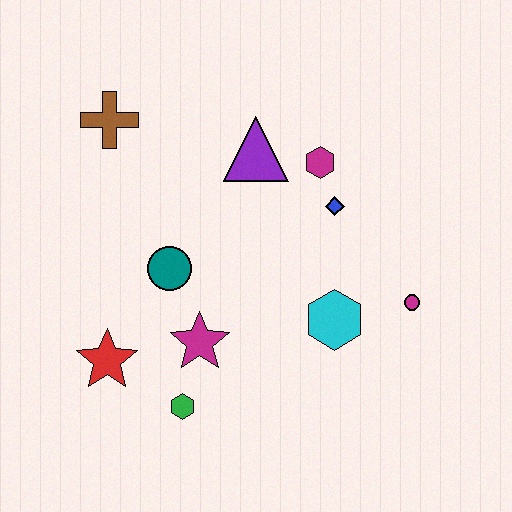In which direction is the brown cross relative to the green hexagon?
The brown cross is above the green hexagon.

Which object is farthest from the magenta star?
The brown cross is farthest from the magenta star.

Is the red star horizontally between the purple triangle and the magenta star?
No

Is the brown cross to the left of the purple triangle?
Yes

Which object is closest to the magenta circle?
The cyan hexagon is closest to the magenta circle.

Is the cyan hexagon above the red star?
Yes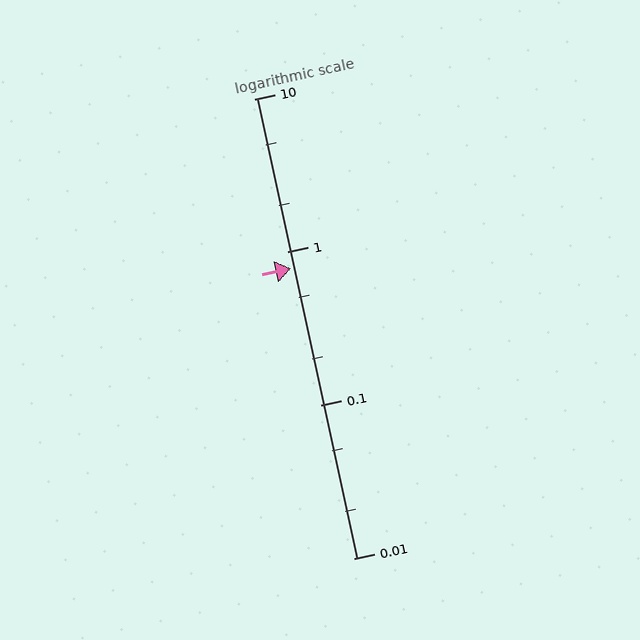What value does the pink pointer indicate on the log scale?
The pointer indicates approximately 0.78.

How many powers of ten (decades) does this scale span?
The scale spans 3 decades, from 0.01 to 10.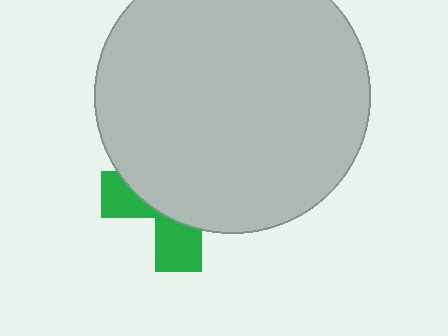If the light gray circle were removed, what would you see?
You would see the complete green cross.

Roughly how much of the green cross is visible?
A small part of it is visible (roughly 32%).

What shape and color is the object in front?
The object in front is a light gray circle.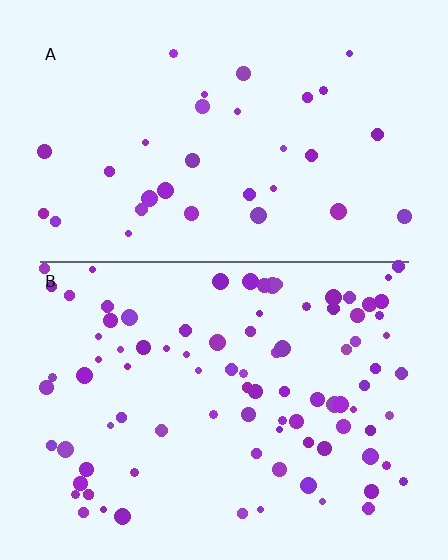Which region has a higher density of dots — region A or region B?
B (the bottom).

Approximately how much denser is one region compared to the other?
Approximately 2.8× — region B over region A.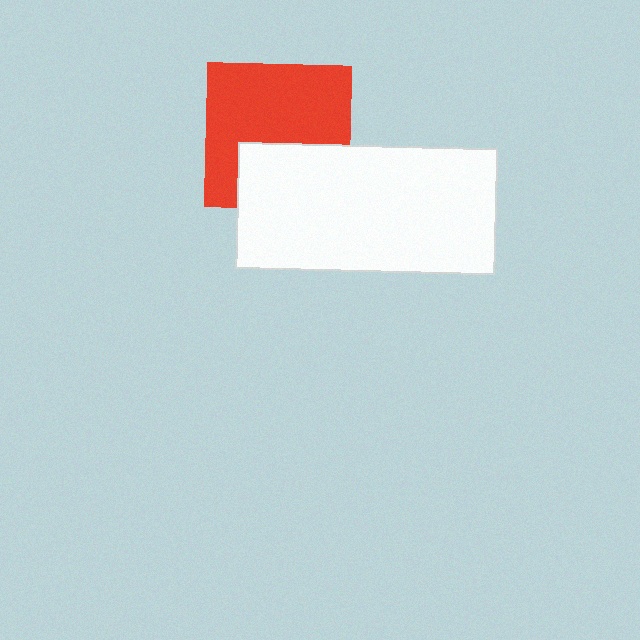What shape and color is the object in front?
The object in front is a white rectangle.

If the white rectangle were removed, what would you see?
You would see the complete red square.